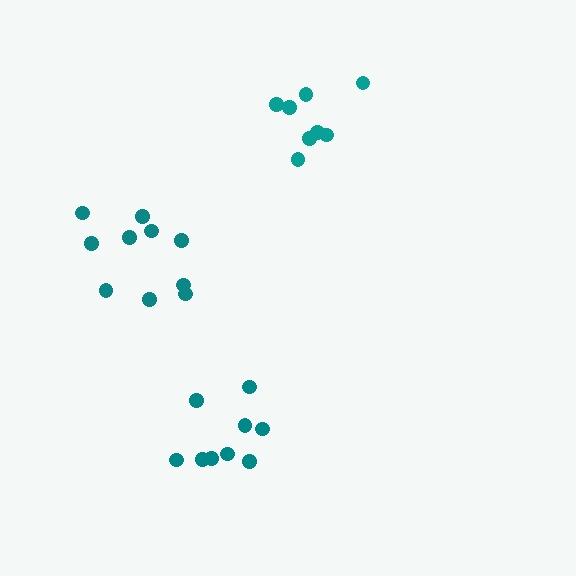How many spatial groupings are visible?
There are 3 spatial groupings.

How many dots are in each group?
Group 1: 9 dots, Group 2: 8 dots, Group 3: 10 dots (27 total).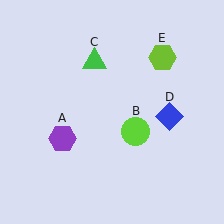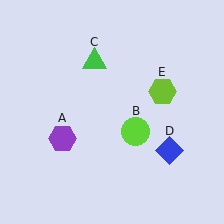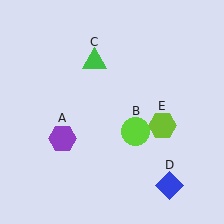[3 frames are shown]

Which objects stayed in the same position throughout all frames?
Purple hexagon (object A) and lime circle (object B) and green triangle (object C) remained stationary.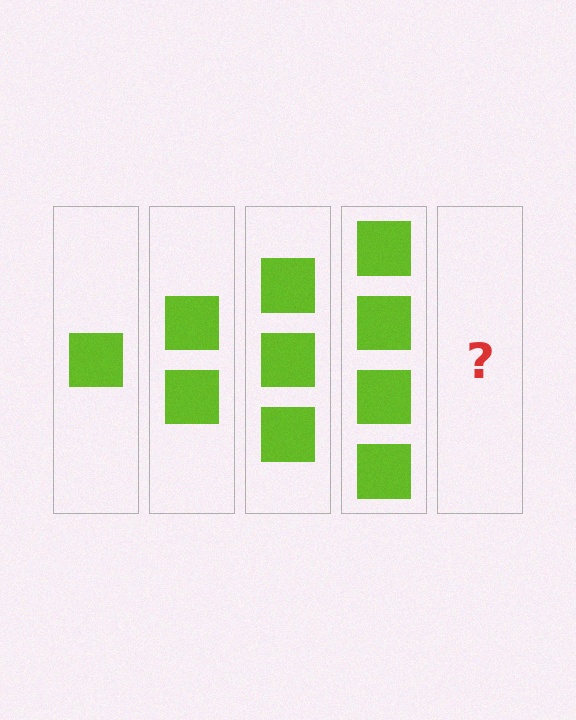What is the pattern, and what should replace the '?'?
The pattern is that each step adds one more square. The '?' should be 5 squares.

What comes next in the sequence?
The next element should be 5 squares.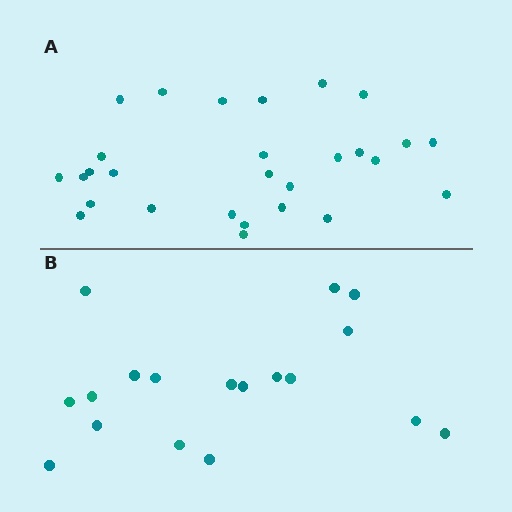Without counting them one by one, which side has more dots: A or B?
Region A (the top region) has more dots.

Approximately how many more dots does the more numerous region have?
Region A has roughly 10 or so more dots than region B.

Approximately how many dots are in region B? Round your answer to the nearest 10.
About 20 dots. (The exact count is 18, which rounds to 20.)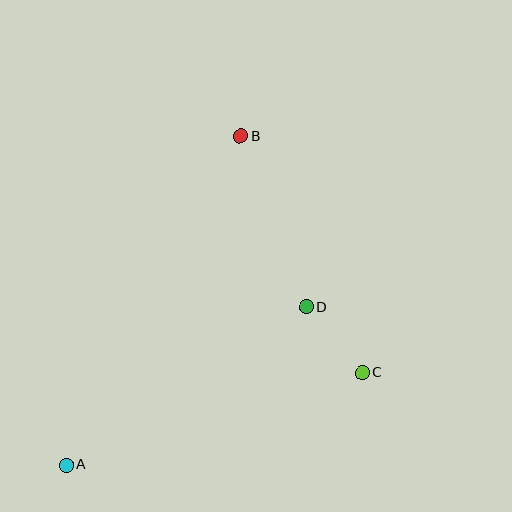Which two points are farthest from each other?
Points A and B are farthest from each other.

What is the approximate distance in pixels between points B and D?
The distance between B and D is approximately 183 pixels.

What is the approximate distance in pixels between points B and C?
The distance between B and C is approximately 266 pixels.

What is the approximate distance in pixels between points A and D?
The distance between A and D is approximately 287 pixels.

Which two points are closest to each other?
Points C and D are closest to each other.